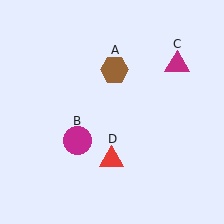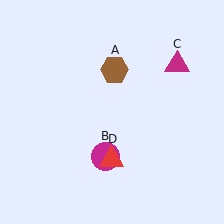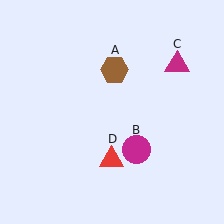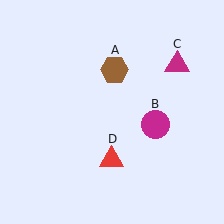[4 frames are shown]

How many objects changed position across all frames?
1 object changed position: magenta circle (object B).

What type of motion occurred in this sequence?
The magenta circle (object B) rotated counterclockwise around the center of the scene.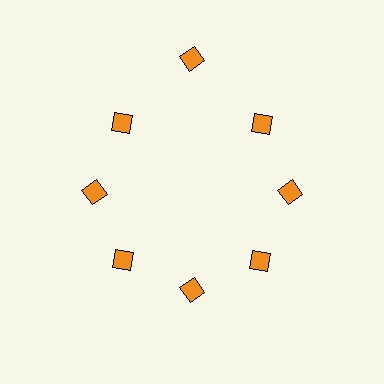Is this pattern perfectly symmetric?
No. The 8 orange diamonds are arranged in a ring, but one element near the 12 o'clock position is pushed outward from the center, breaking the 8-fold rotational symmetry.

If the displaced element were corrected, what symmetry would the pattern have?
It would have 8-fold rotational symmetry — the pattern would map onto itself every 45 degrees.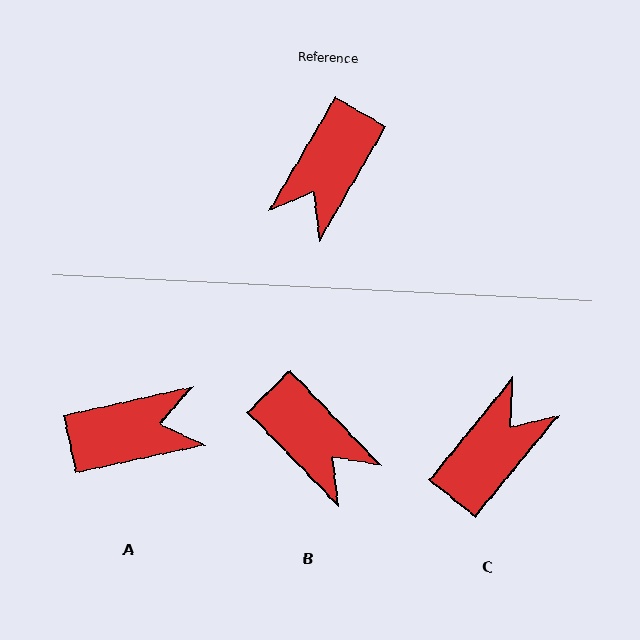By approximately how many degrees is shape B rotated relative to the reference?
Approximately 74 degrees counter-clockwise.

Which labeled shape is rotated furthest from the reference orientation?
C, about 171 degrees away.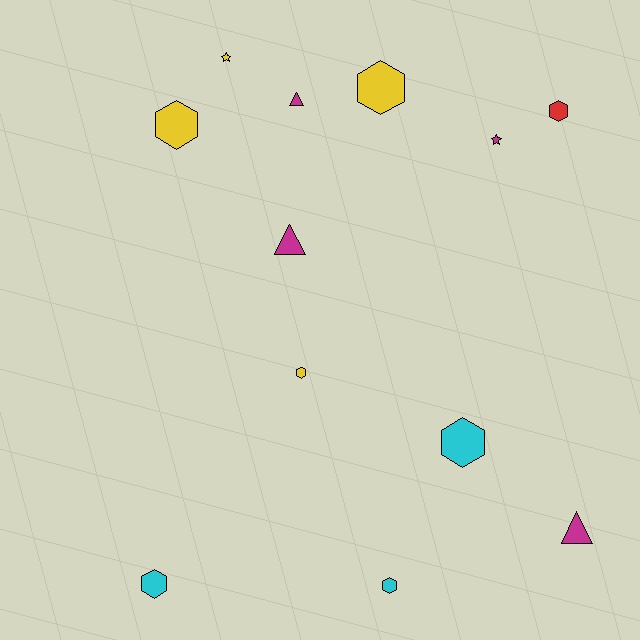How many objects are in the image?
There are 12 objects.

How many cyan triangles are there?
There are no cyan triangles.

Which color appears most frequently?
Magenta, with 4 objects.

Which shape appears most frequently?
Hexagon, with 7 objects.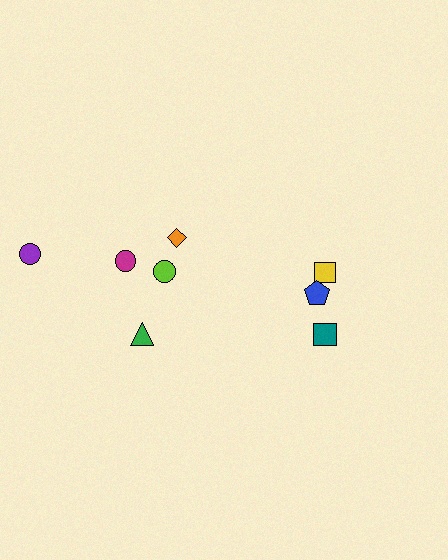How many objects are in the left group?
There are 5 objects.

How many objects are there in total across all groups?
There are 8 objects.